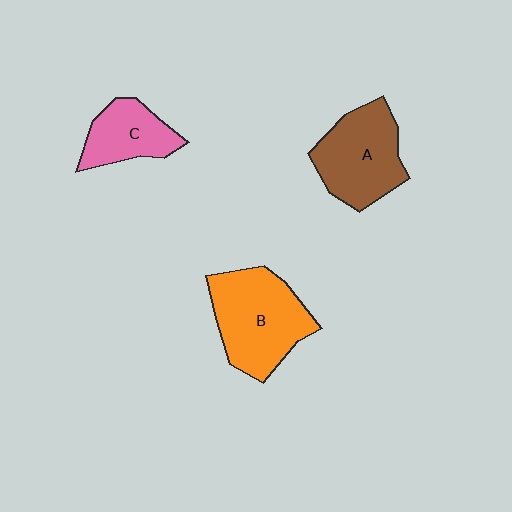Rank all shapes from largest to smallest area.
From largest to smallest: B (orange), A (brown), C (pink).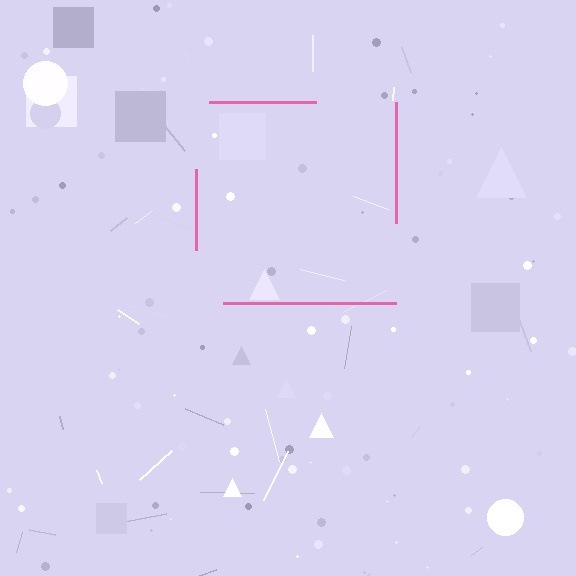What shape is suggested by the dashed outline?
The dashed outline suggests a square.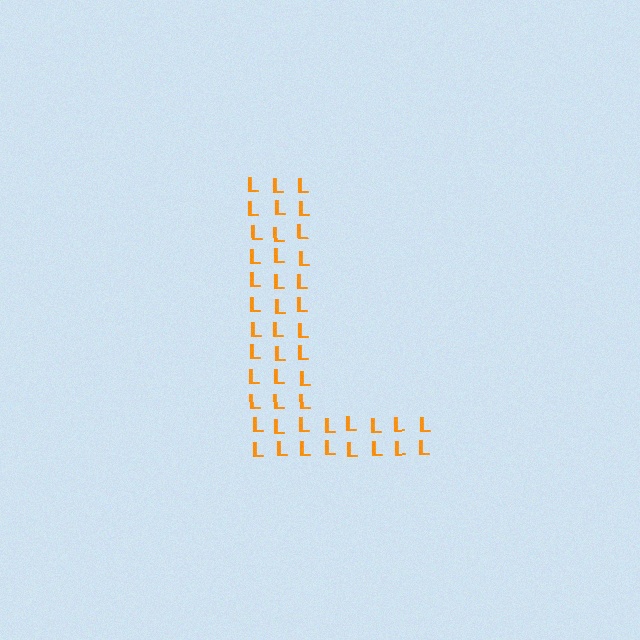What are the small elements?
The small elements are letter L's.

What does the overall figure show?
The overall figure shows the letter L.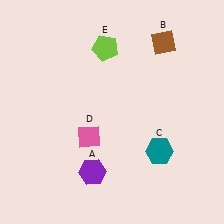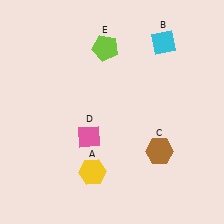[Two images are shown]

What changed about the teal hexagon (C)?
In Image 1, C is teal. In Image 2, it changed to brown.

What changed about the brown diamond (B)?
In Image 1, B is brown. In Image 2, it changed to cyan.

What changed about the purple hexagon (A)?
In Image 1, A is purple. In Image 2, it changed to yellow.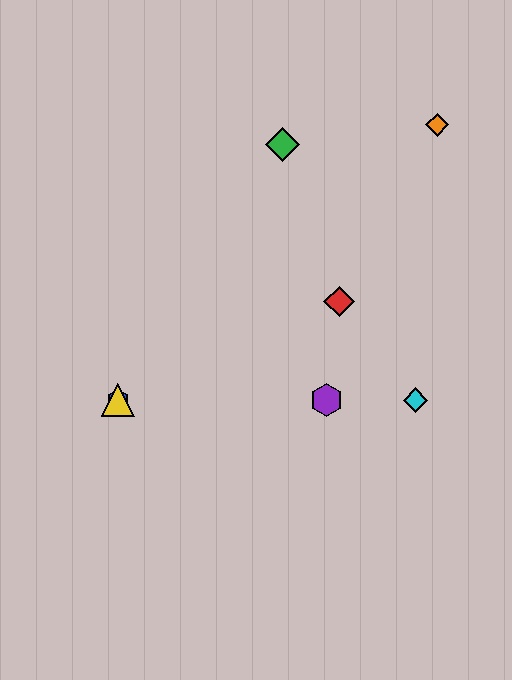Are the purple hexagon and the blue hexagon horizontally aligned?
Yes, both are at y≈400.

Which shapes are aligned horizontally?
The blue hexagon, the yellow triangle, the purple hexagon, the cyan diamond are aligned horizontally.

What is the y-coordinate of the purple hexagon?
The purple hexagon is at y≈400.